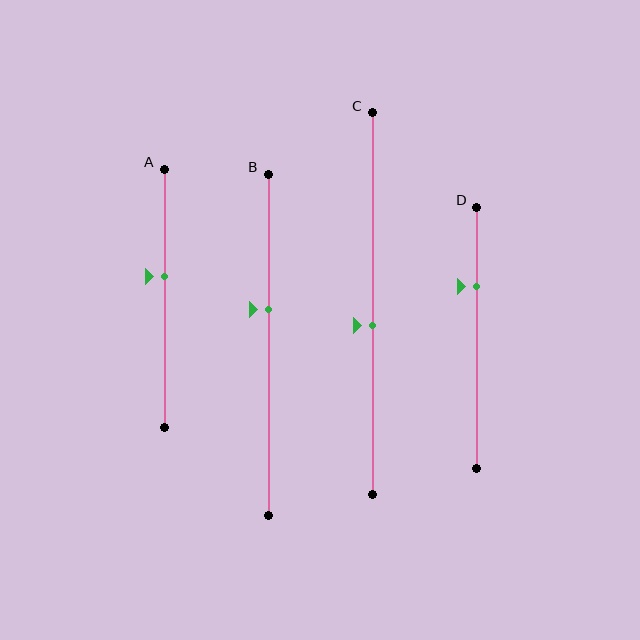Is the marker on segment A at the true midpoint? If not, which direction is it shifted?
No, the marker on segment A is shifted upward by about 9% of the segment length.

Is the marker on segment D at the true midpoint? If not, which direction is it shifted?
No, the marker on segment D is shifted upward by about 20% of the segment length.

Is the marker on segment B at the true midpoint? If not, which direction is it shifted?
No, the marker on segment B is shifted upward by about 10% of the segment length.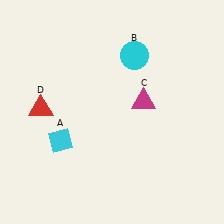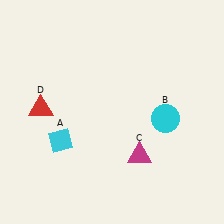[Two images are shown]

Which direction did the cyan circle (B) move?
The cyan circle (B) moved down.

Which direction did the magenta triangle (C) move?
The magenta triangle (C) moved down.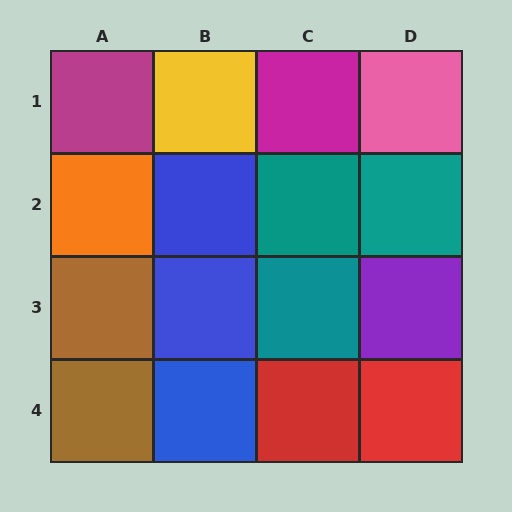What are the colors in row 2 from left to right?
Orange, blue, teal, teal.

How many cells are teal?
3 cells are teal.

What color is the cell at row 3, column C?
Teal.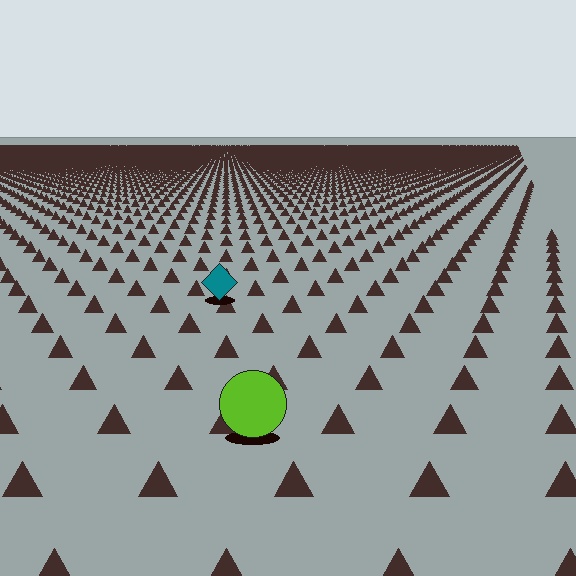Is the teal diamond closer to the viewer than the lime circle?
No. The lime circle is closer — you can tell from the texture gradient: the ground texture is coarser near it.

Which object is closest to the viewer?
The lime circle is closest. The texture marks near it are larger and more spread out.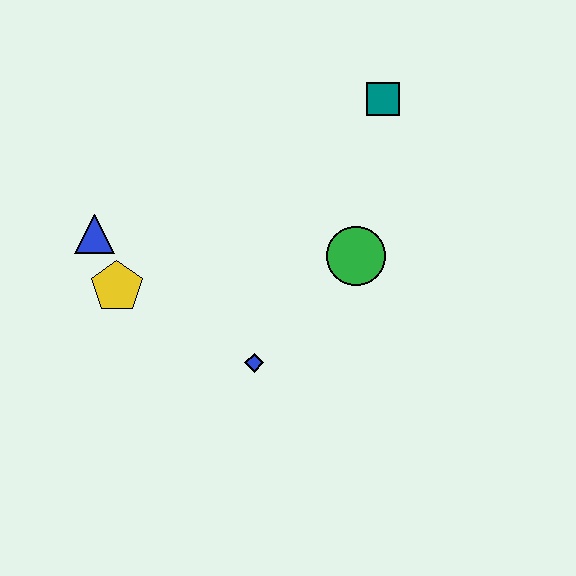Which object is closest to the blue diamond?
The green circle is closest to the blue diamond.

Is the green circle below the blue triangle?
Yes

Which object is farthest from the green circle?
The blue triangle is farthest from the green circle.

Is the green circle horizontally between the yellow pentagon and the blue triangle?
No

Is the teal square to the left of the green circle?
No